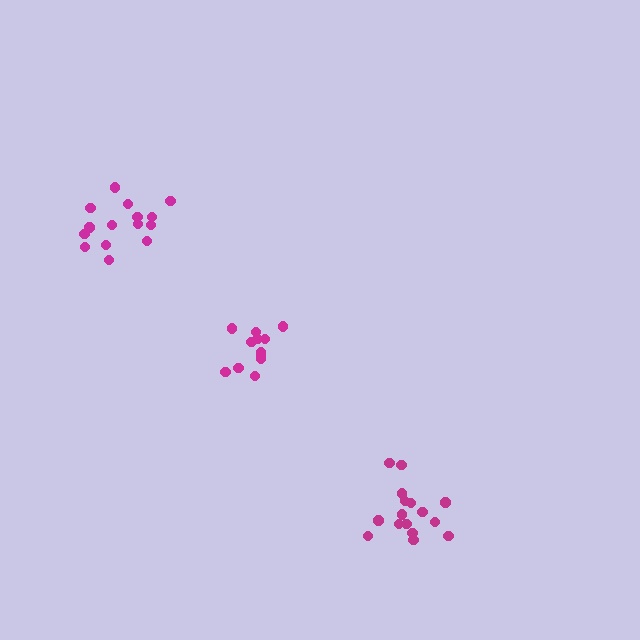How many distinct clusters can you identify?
There are 3 distinct clusters.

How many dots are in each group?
Group 1: 12 dots, Group 2: 16 dots, Group 3: 15 dots (43 total).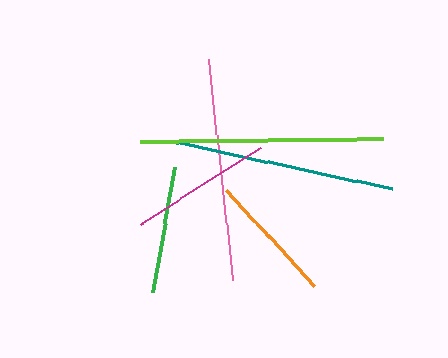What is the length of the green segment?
The green segment is approximately 127 pixels long.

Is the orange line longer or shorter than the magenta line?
The magenta line is longer than the orange line.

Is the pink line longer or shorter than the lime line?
The lime line is longer than the pink line.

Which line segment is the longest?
The lime line is the longest at approximately 243 pixels.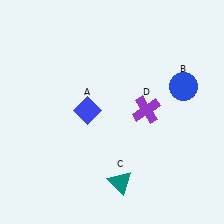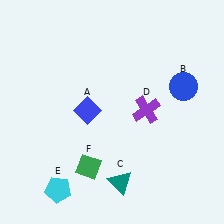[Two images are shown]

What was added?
A cyan pentagon (E), a green diamond (F) were added in Image 2.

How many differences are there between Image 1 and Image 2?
There are 2 differences between the two images.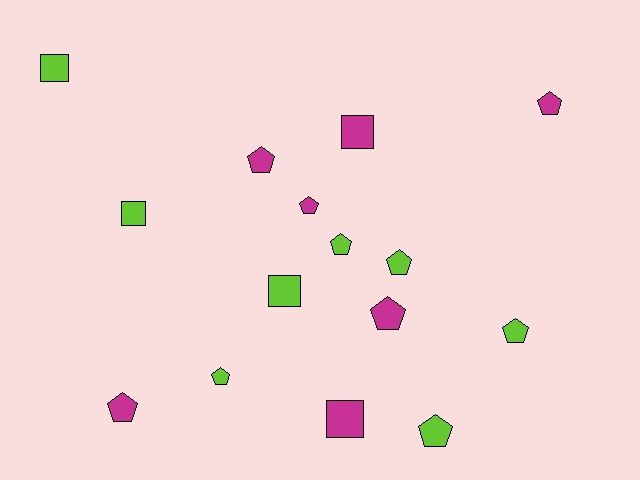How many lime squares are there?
There are 3 lime squares.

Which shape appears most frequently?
Pentagon, with 10 objects.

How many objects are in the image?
There are 15 objects.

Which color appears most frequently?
Lime, with 8 objects.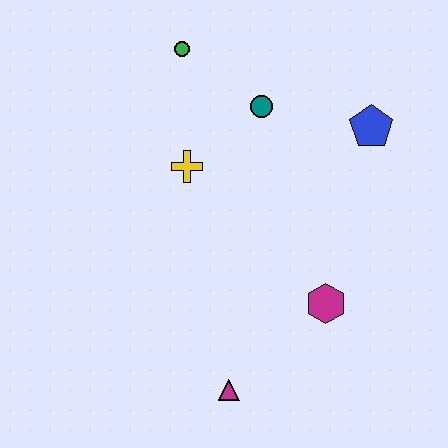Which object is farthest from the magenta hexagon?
The green circle is farthest from the magenta hexagon.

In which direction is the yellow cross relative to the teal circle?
The yellow cross is to the left of the teal circle.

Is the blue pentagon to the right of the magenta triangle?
Yes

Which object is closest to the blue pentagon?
The teal circle is closest to the blue pentagon.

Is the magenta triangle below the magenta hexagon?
Yes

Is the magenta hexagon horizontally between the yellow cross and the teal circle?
No